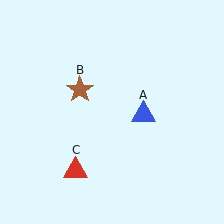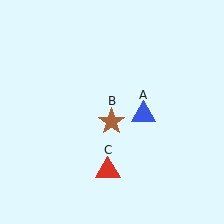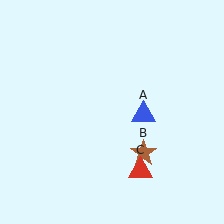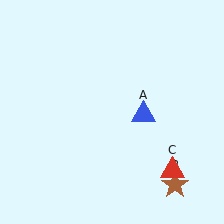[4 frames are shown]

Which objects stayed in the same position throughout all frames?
Blue triangle (object A) remained stationary.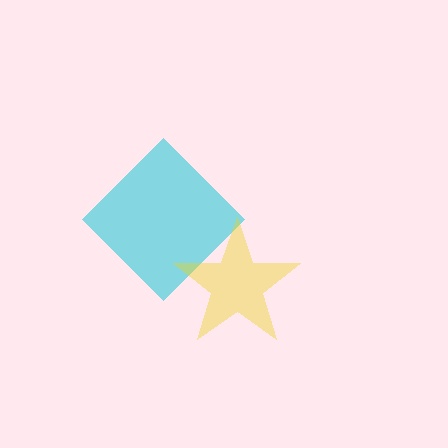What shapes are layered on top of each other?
The layered shapes are: a cyan diamond, a yellow star.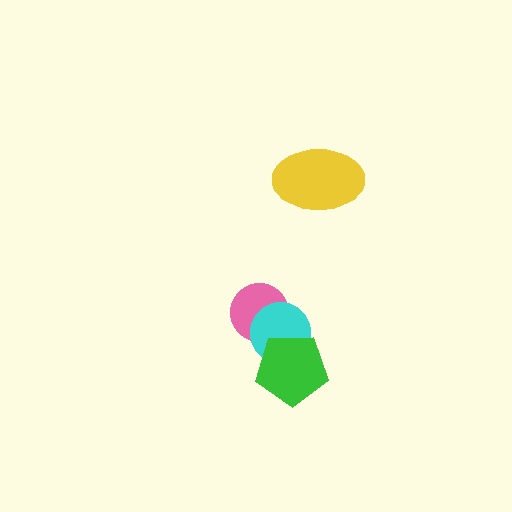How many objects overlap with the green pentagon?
1 object overlaps with the green pentagon.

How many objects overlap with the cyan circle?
2 objects overlap with the cyan circle.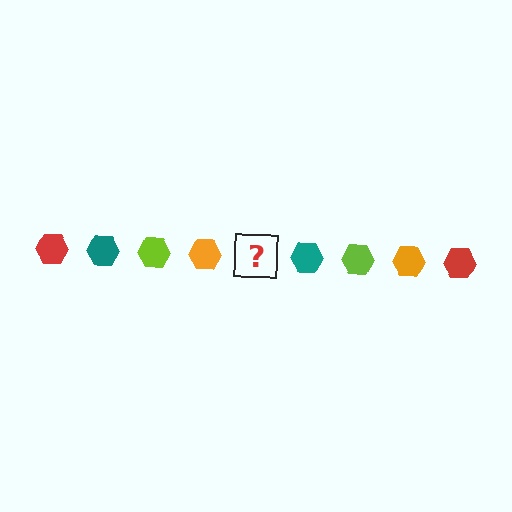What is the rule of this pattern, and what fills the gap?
The rule is that the pattern cycles through red, teal, lime, orange hexagons. The gap should be filled with a red hexagon.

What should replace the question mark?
The question mark should be replaced with a red hexagon.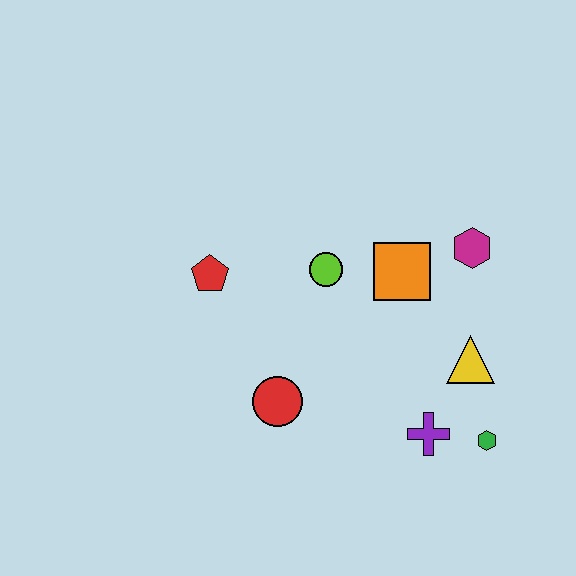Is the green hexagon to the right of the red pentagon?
Yes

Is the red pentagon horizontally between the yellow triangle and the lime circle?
No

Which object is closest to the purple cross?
The green hexagon is closest to the purple cross.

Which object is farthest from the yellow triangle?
The red pentagon is farthest from the yellow triangle.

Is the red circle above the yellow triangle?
No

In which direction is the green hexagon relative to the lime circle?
The green hexagon is below the lime circle.